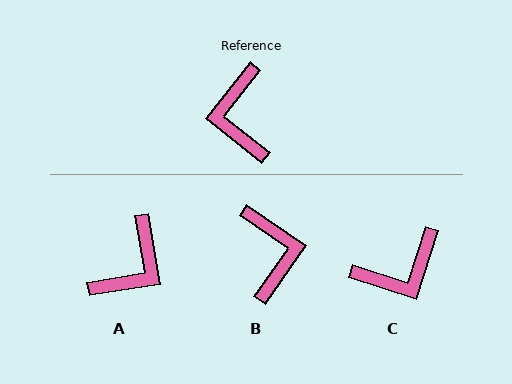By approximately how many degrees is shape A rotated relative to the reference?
Approximately 138 degrees counter-clockwise.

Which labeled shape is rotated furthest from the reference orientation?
B, about 176 degrees away.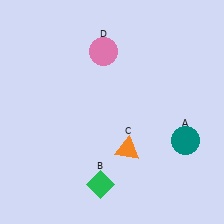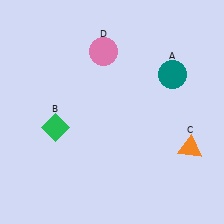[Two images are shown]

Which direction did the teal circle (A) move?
The teal circle (A) moved up.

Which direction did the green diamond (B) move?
The green diamond (B) moved up.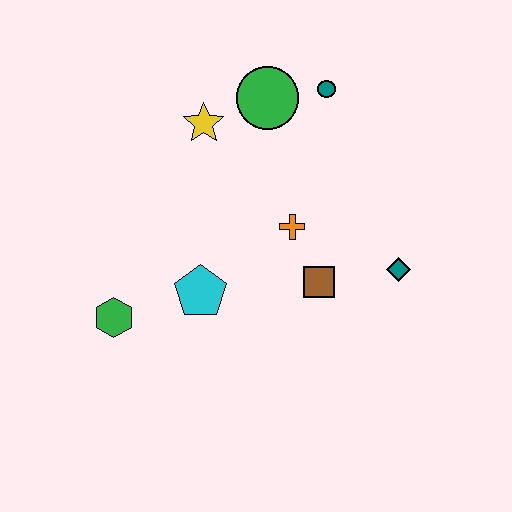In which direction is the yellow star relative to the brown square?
The yellow star is above the brown square.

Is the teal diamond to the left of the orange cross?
No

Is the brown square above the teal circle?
No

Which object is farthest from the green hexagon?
The teal circle is farthest from the green hexagon.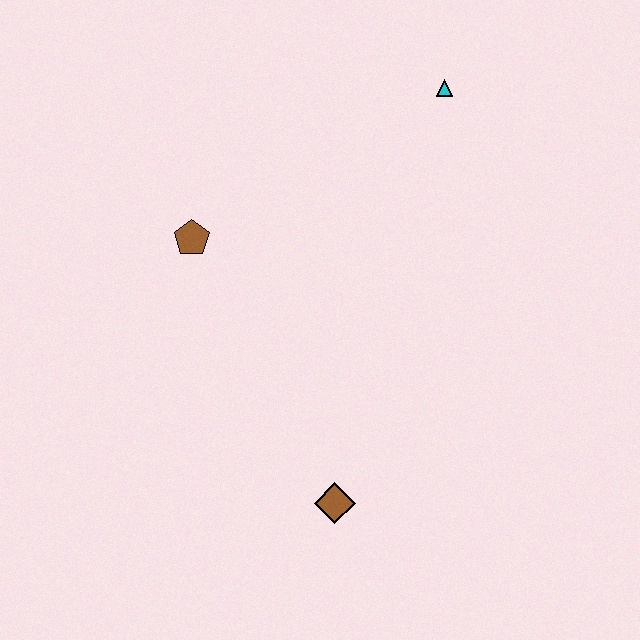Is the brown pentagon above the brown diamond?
Yes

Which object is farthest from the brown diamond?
The cyan triangle is farthest from the brown diamond.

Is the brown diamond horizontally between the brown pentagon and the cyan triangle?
Yes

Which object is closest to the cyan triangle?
The brown pentagon is closest to the cyan triangle.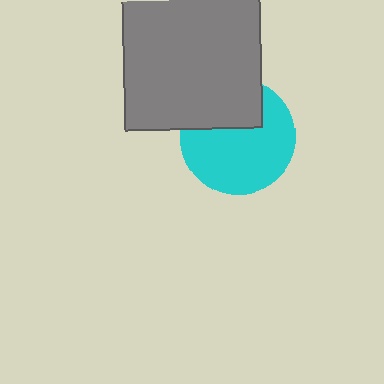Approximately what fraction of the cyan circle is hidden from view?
Roughly 32% of the cyan circle is hidden behind the gray square.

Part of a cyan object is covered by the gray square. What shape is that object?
It is a circle.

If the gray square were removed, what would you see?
You would see the complete cyan circle.